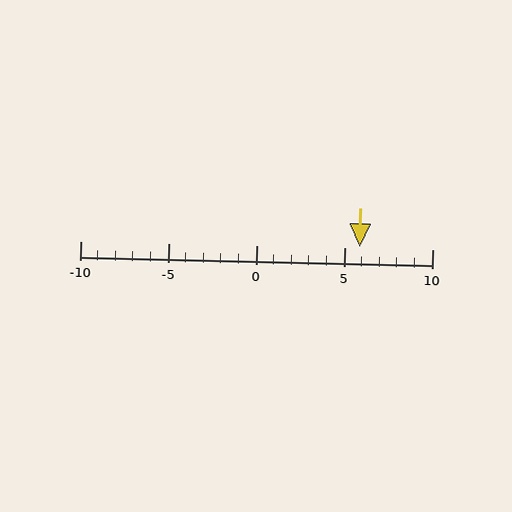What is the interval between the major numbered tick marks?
The major tick marks are spaced 5 units apart.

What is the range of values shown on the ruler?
The ruler shows values from -10 to 10.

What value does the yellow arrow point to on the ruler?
The yellow arrow points to approximately 6.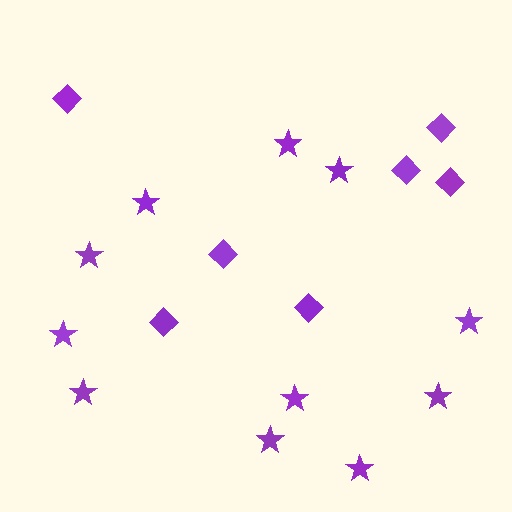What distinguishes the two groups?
There are 2 groups: one group of diamonds (7) and one group of stars (11).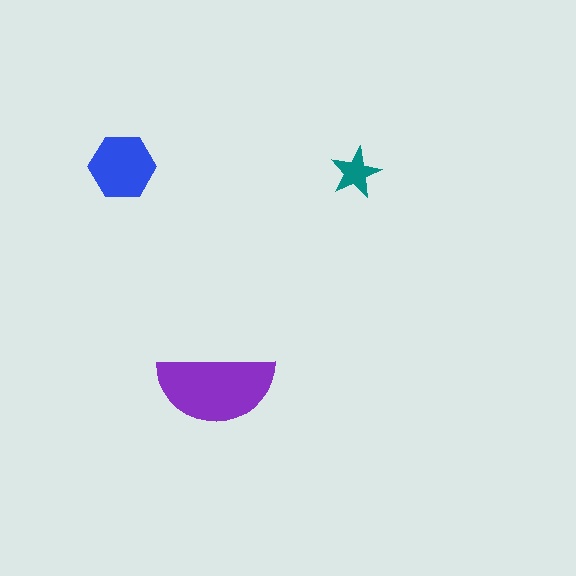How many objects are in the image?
There are 3 objects in the image.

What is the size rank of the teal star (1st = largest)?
3rd.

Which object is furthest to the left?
The blue hexagon is leftmost.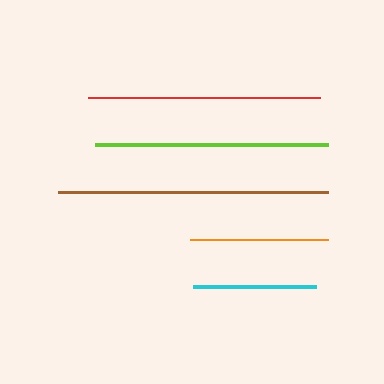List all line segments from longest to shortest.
From longest to shortest: brown, red, lime, orange, cyan.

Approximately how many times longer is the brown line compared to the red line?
The brown line is approximately 1.2 times the length of the red line.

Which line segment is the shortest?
The cyan line is the shortest at approximately 122 pixels.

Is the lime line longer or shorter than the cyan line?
The lime line is longer than the cyan line.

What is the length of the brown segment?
The brown segment is approximately 270 pixels long.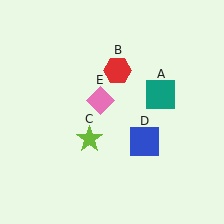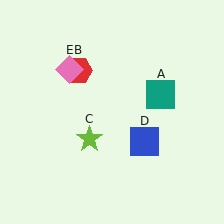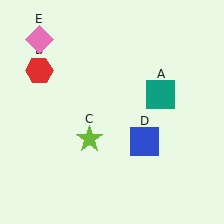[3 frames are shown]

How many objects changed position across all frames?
2 objects changed position: red hexagon (object B), pink diamond (object E).